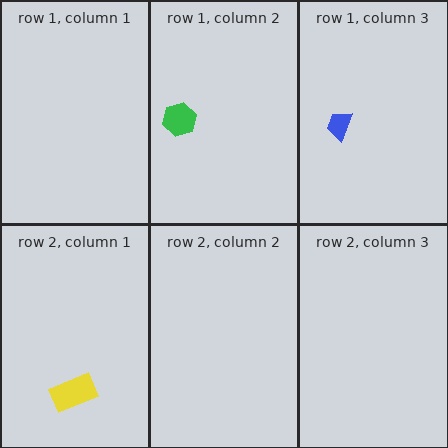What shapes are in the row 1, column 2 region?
The green hexagon.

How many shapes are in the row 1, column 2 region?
1.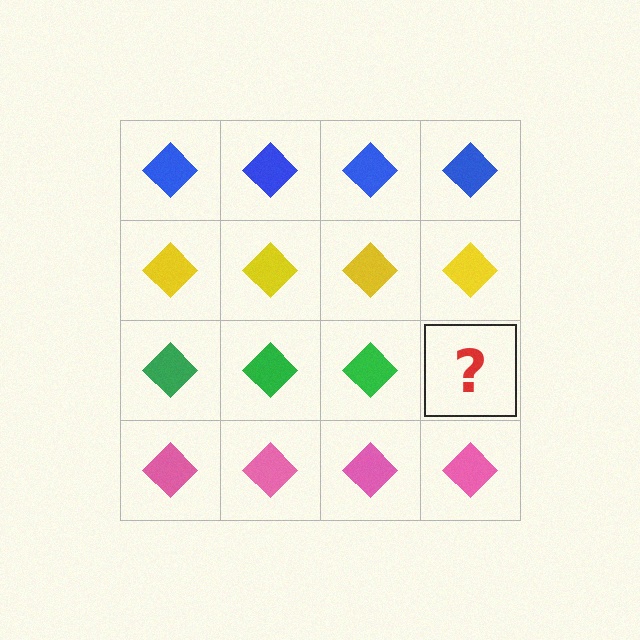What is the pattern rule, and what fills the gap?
The rule is that each row has a consistent color. The gap should be filled with a green diamond.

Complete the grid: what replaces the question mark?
The question mark should be replaced with a green diamond.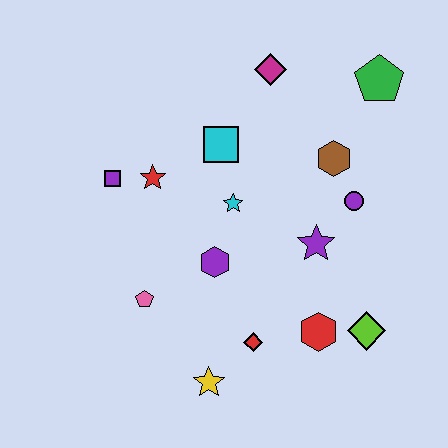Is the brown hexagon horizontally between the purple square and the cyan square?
No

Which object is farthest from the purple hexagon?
The green pentagon is farthest from the purple hexagon.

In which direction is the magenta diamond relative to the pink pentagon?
The magenta diamond is above the pink pentagon.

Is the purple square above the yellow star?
Yes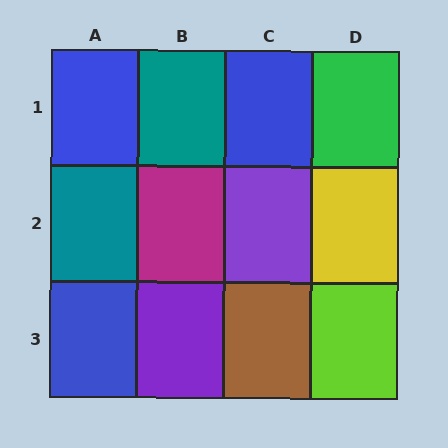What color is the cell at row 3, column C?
Brown.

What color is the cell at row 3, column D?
Lime.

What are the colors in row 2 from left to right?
Teal, magenta, purple, yellow.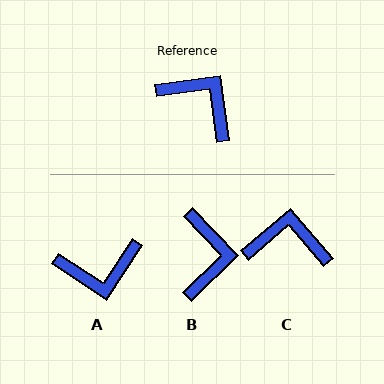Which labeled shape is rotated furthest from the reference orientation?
A, about 131 degrees away.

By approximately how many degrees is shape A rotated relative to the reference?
Approximately 131 degrees clockwise.